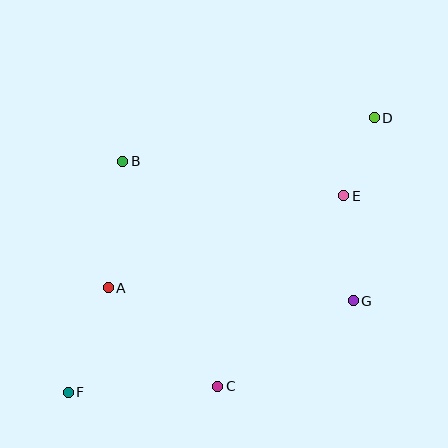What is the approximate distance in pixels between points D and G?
The distance between D and G is approximately 184 pixels.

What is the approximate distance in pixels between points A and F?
The distance between A and F is approximately 112 pixels.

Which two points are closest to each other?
Points D and E are closest to each other.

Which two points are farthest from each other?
Points D and F are farthest from each other.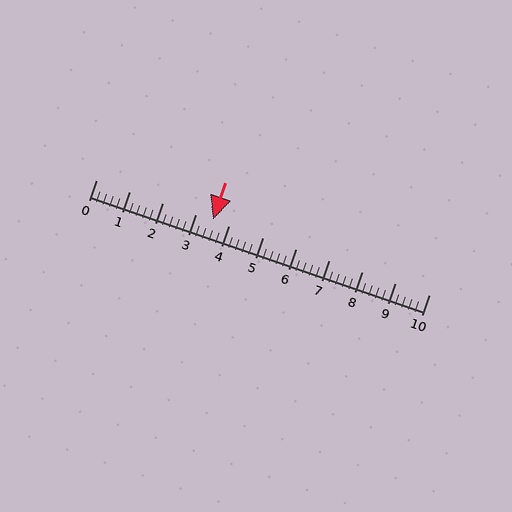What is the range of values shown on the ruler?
The ruler shows values from 0 to 10.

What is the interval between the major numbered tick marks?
The major tick marks are spaced 1 units apart.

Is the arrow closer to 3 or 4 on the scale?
The arrow is closer to 4.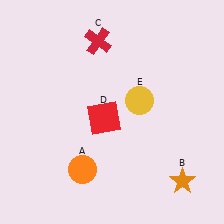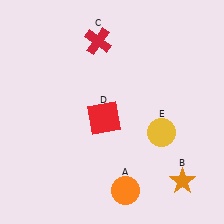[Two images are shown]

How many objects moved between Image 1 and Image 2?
2 objects moved between the two images.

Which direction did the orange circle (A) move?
The orange circle (A) moved right.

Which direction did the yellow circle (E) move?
The yellow circle (E) moved down.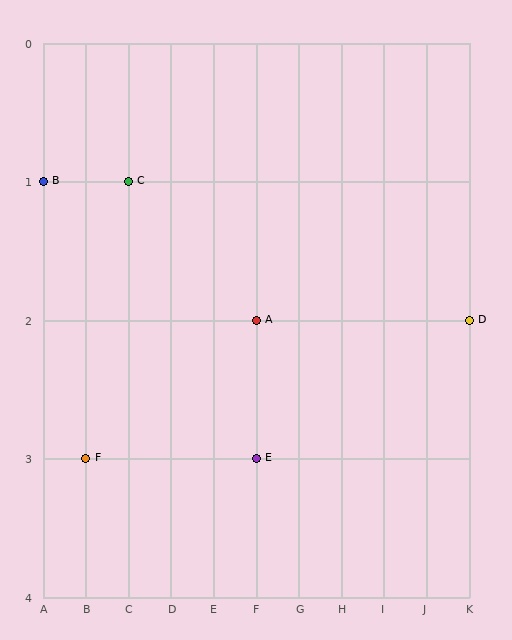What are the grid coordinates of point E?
Point E is at grid coordinates (F, 3).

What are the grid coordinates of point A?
Point A is at grid coordinates (F, 2).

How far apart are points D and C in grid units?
Points D and C are 8 columns and 1 row apart (about 8.1 grid units diagonally).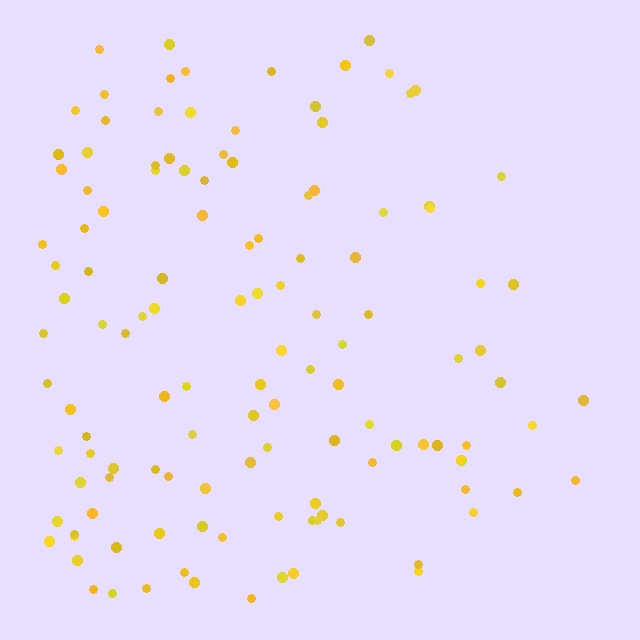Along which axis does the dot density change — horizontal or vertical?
Horizontal.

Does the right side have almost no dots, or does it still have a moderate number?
Still a moderate number, just noticeably fewer than the left.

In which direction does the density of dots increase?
From right to left, with the left side densest.